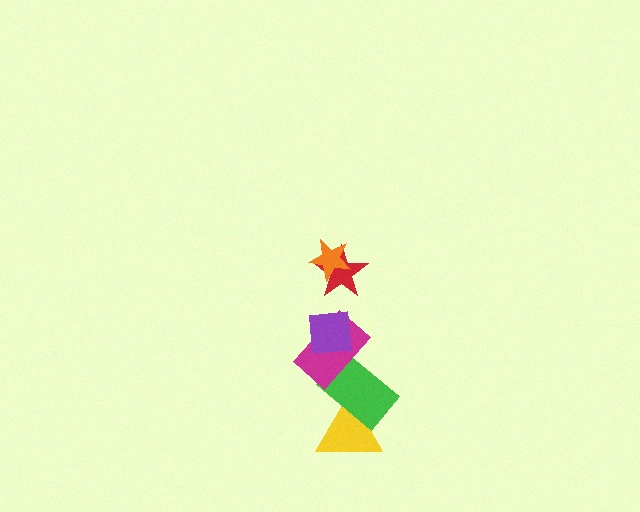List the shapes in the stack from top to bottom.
From top to bottom: the orange star, the red star, the purple square, the magenta rectangle, the green rectangle, the yellow triangle.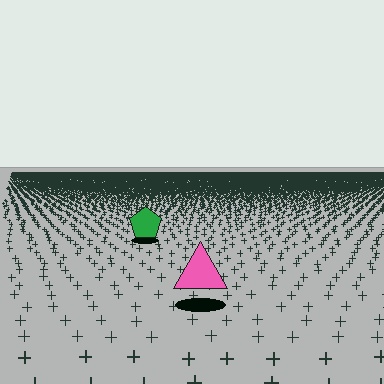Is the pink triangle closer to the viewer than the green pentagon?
Yes. The pink triangle is closer — you can tell from the texture gradient: the ground texture is coarser near it.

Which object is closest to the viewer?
The pink triangle is closest. The texture marks near it are larger and more spread out.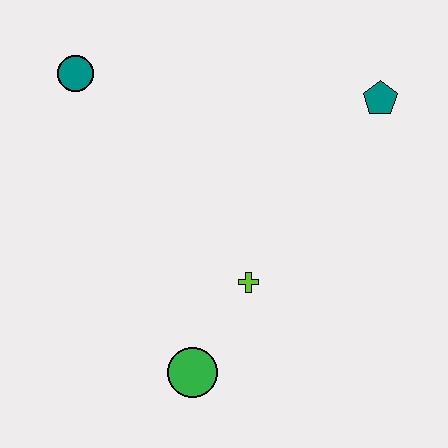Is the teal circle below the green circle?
No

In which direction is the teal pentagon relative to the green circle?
The teal pentagon is above the green circle.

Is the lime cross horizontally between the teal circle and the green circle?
No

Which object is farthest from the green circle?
The teal pentagon is farthest from the green circle.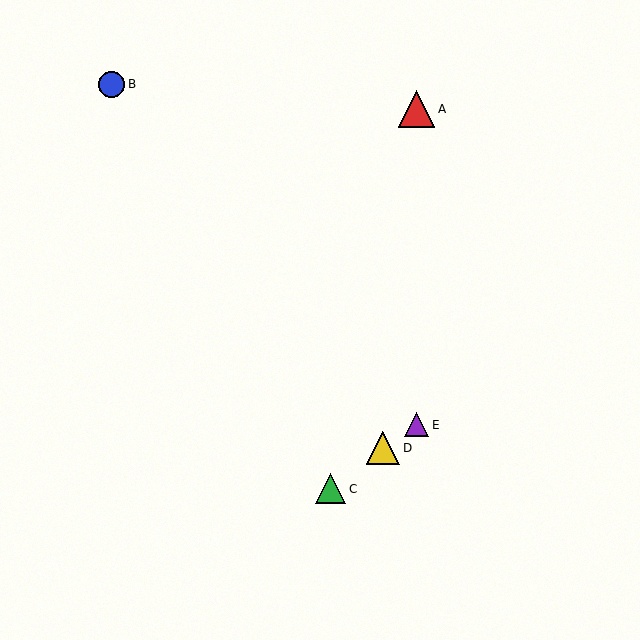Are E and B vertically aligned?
No, E is at x≈417 and B is at x≈112.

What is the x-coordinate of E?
Object E is at x≈417.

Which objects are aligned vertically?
Objects A, E are aligned vertically.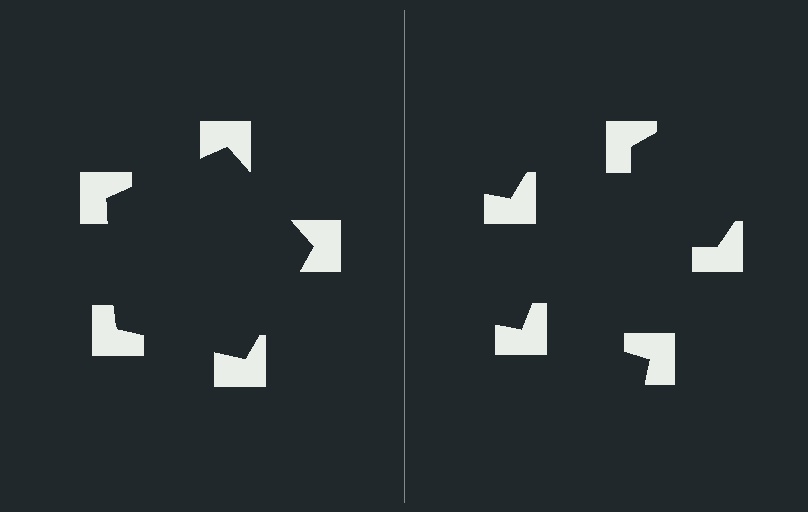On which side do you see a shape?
An illusory pentagon appears on the left side. On the right side the wedge cuts are rotated, so no coherent shape forms.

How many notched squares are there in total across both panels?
10 — 5 on each side.